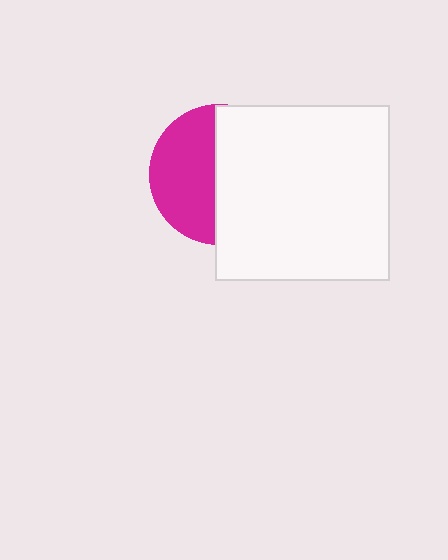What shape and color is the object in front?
The object in front is a white square.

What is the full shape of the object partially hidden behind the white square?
The partially hidden object is a magenta circle.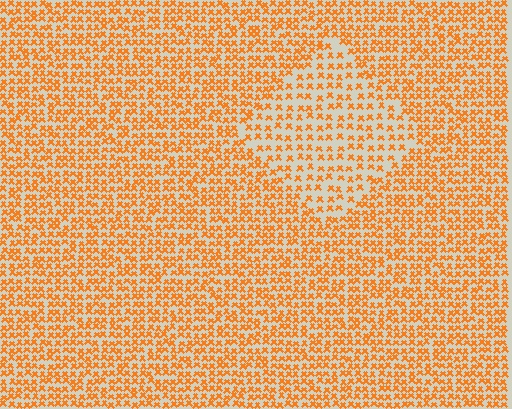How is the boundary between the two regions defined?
The boundary is defined by a change in element density (approximately 1.7x ratio). All elements are the same color, size, and shape.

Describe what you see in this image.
The image contains small orange elements arranged at two different densities. A diamond-shaped region is visible where the elements are less densely packed than the surrounding area.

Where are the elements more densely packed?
The elements are more densely packed outside the diamond boundary.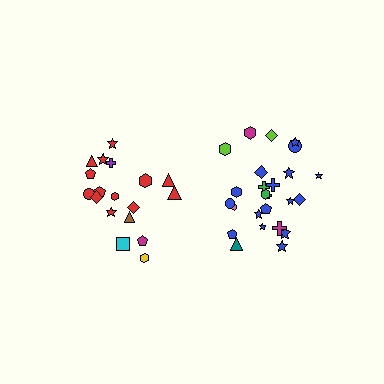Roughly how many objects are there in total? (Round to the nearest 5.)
Roughly 45 objects in total.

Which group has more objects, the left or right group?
The right group.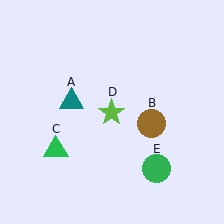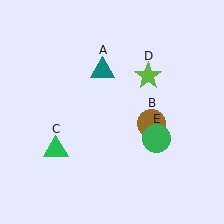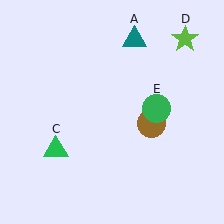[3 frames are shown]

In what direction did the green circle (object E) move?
The green circle (object E) moved up.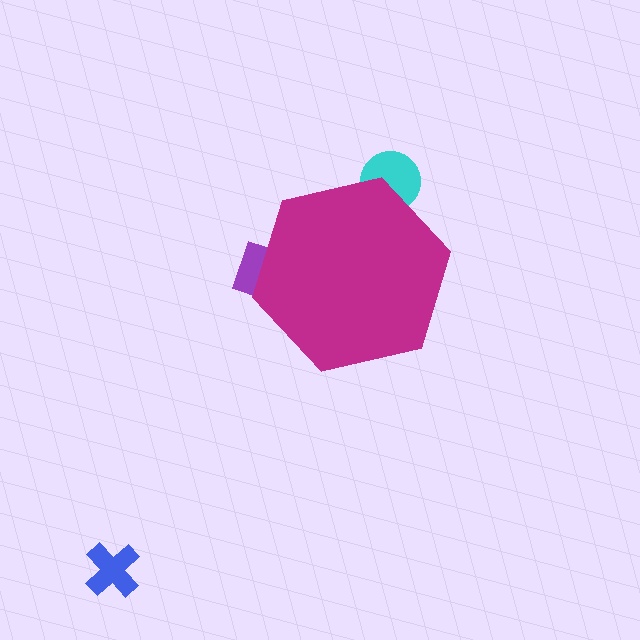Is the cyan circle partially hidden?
Yes, the cyan circle is partially hidden behind the magenta hexagon.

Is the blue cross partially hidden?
No, the blue cross is fully visible.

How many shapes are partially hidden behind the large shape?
2 shapes are partially hidden.